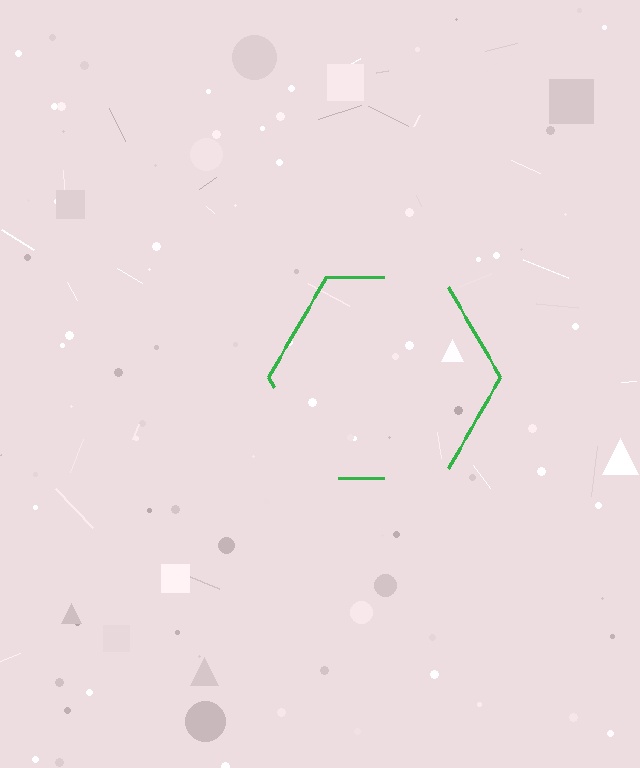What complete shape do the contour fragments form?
The contour fragments form a hexagon.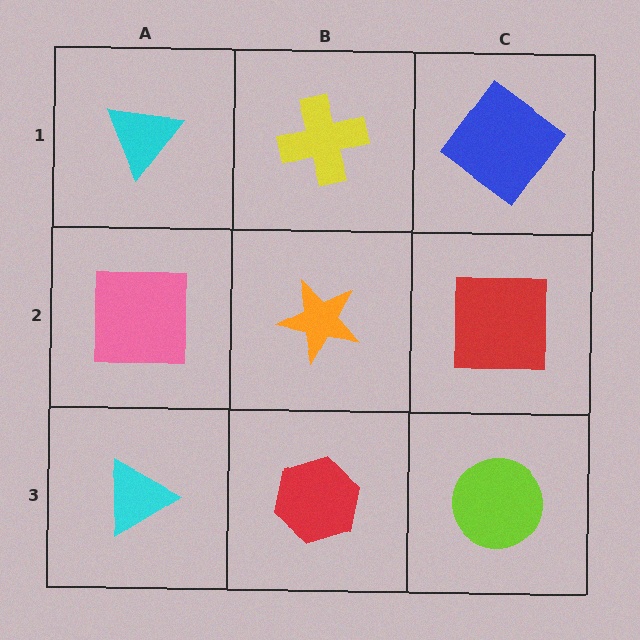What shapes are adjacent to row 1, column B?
An orange star (row 2, column B), a cyan triangle (row 1, column A), a blue diamond (row 1, column C).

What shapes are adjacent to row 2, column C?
A blue diamond (row 1, column C), a lime circle (row 3, column C), an orange star (row 2, column B).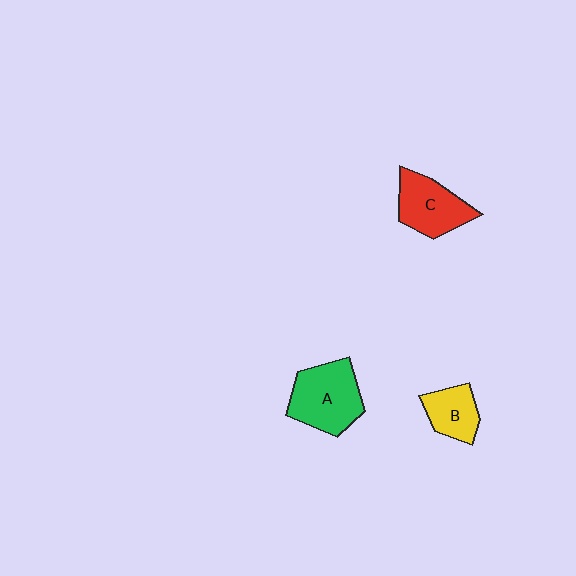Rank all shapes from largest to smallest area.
From largest to smallest: A (green), C (red), B (yellow).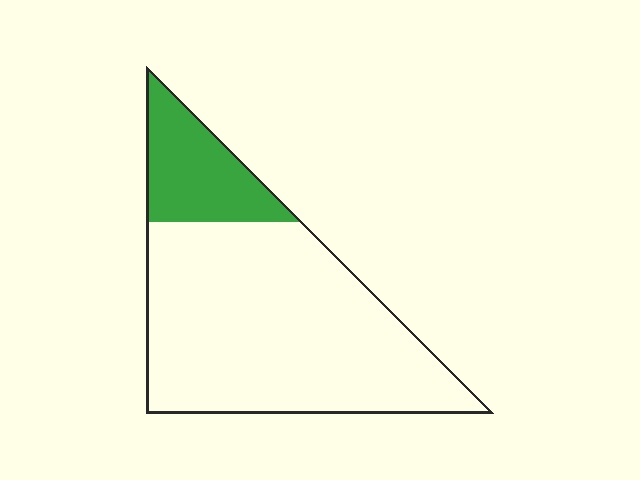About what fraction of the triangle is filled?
About one fifth (1/5).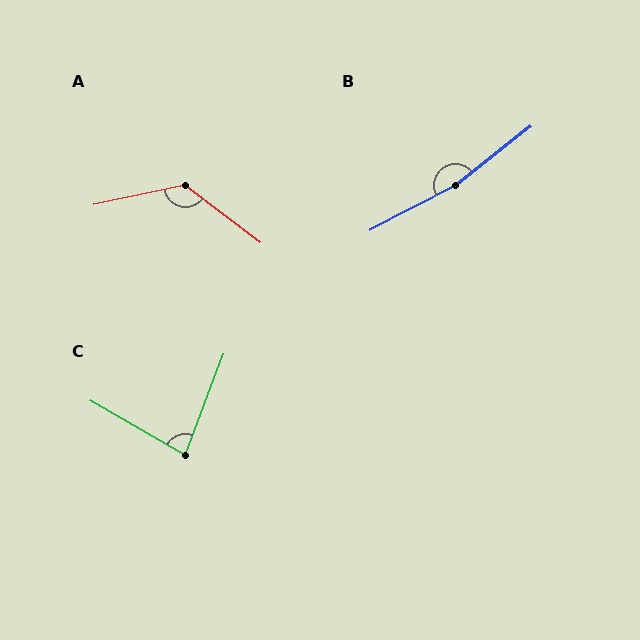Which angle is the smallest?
C, at approximately 81 degrees.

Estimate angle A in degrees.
Approximately 131 degrees.